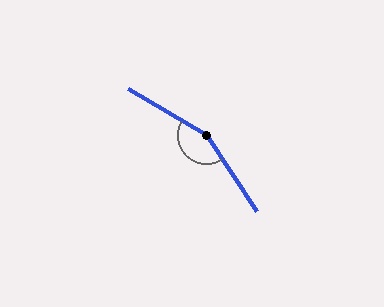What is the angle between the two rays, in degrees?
Approximately 154 degrees.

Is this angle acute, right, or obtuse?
It is obtuse.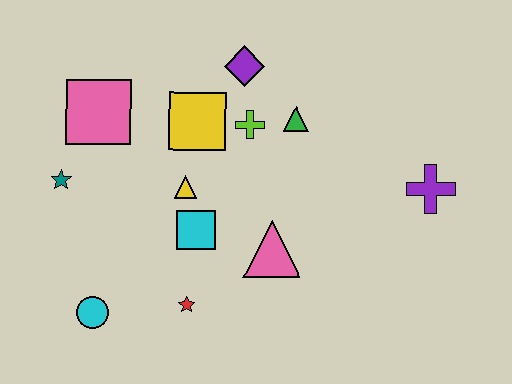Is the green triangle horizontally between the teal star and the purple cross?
Yes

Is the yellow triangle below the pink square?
Yes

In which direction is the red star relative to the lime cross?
The red star is below the lime cross.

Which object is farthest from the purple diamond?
The cyan circle is farthest from the purple diamond.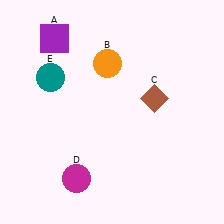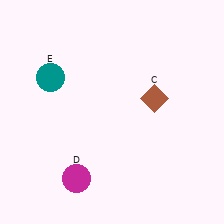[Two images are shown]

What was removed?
The orange circle (B), the purple square (A) were removed in Image 2.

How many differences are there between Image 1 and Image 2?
There are 2 differences between the two images.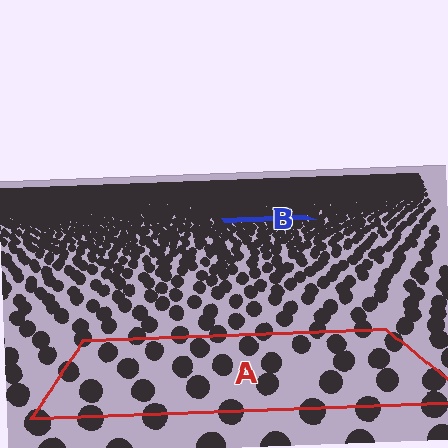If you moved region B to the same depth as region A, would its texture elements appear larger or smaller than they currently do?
They would appear larger. At a closer depth, the same texture elements are projected at a bigger on-screen size.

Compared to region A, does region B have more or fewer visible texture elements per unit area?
Region B has more texture elements per unit area — they are packed more densely because it is farther away.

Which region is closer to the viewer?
Region A is closer. The texture elements there are larger and more spread out.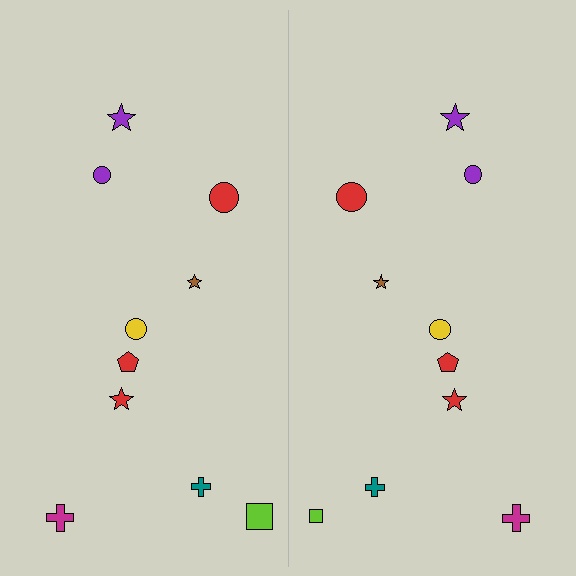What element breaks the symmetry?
The lime square on the right side has a different size than its mirror counterpart.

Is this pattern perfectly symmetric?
No, the pattern is not perfectly symmetric. The lime square on the right side has a different size than its mirror counterpart.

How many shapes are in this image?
There are 20 shapes in this image.